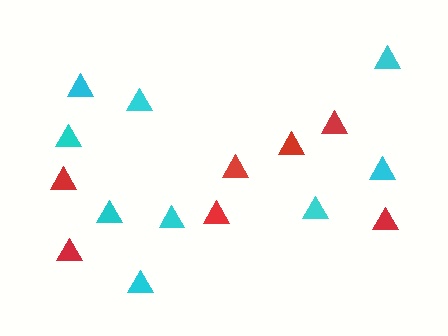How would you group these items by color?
There are 2 groups: one group of red triangles (7) and one group of cyan triangles (9).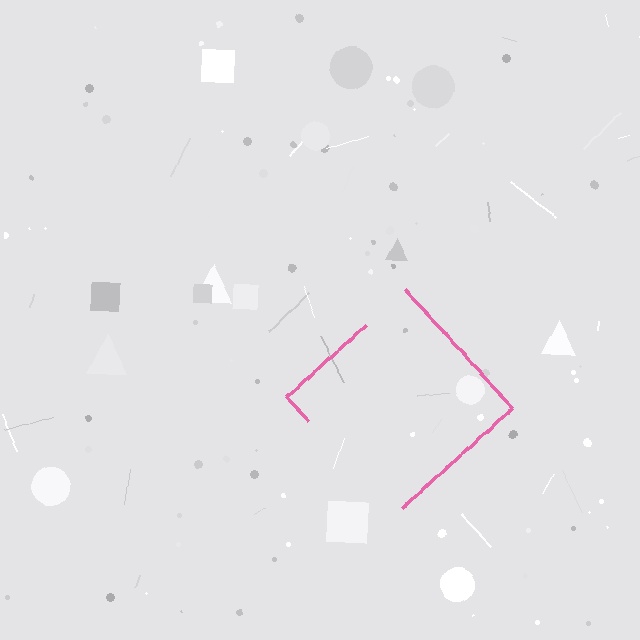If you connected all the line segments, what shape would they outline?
They would outline a diamond.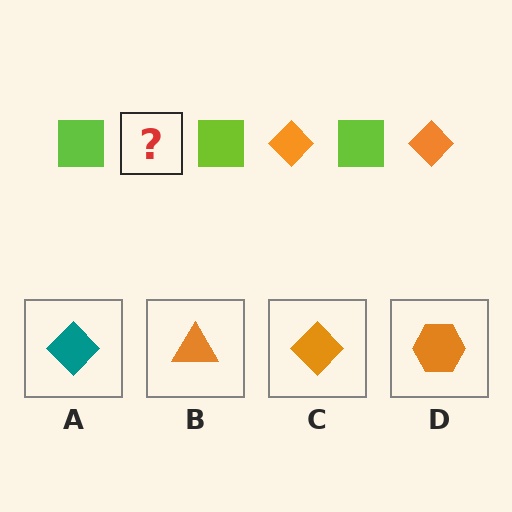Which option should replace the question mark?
Option C.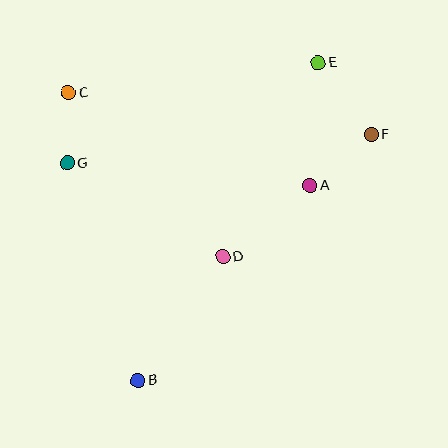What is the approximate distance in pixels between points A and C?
The distance between A and C is approximately 259 pixels.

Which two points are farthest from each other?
Points B and E are farthest from each other.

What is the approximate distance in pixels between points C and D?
The distance between C and D is approximately 226 pixels.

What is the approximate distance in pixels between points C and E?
The distance between C and E is approximately 252 pixels.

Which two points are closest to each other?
Points C and G are closest to each other.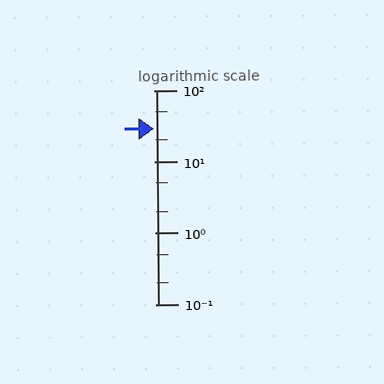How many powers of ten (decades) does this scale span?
The scale spans 3 decades, from 0.1 to 100.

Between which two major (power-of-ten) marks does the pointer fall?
The pointer is between 10 and 100.